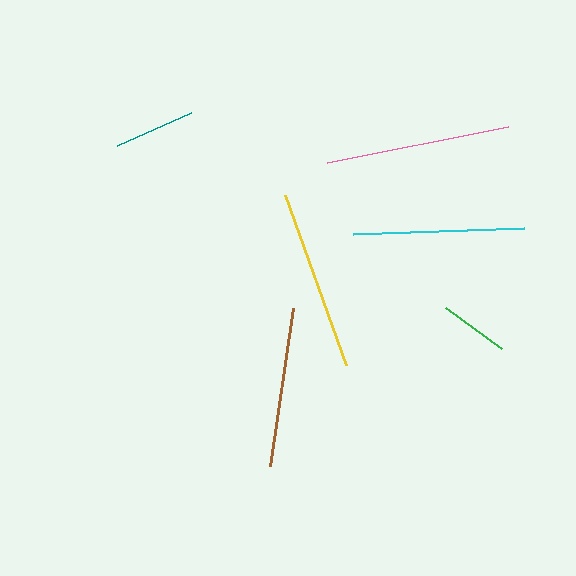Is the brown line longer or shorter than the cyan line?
The cyan line is longer than the brown line.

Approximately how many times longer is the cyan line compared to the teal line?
The cyan line is approximately 2.1 times the length of the teal line.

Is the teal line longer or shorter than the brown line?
The brown line is longer than the teal line.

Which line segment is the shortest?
The green line is the shortest at approximately 70 pixels.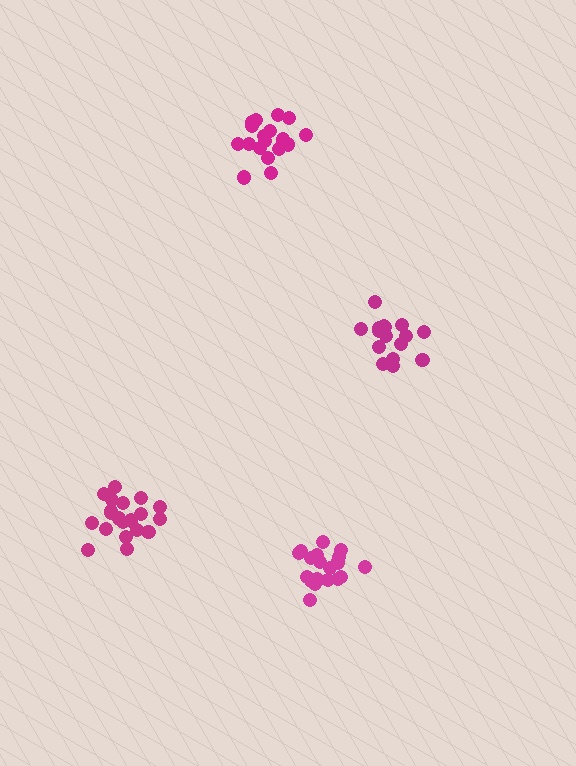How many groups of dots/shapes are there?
There are 4 groups.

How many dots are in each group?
Group 1: 19 dots, Group 2: 20 dots, Group 3: 17 dots, Group 4: 20 dots (76 total).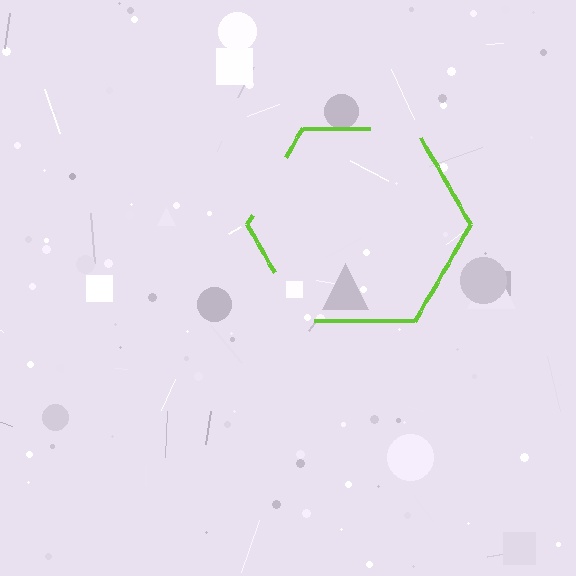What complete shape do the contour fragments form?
The contour fragments form a hexagon.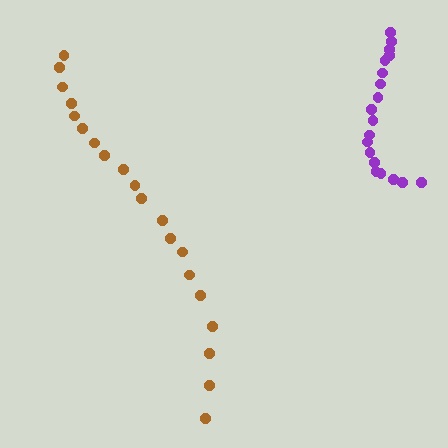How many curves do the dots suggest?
There are 2 distinct paths.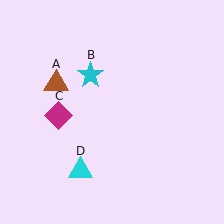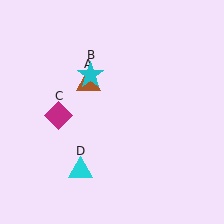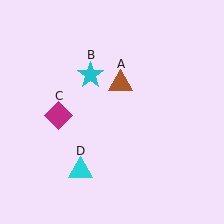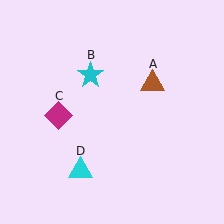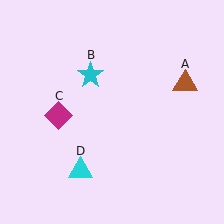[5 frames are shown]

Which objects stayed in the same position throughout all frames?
Cyan star (object B) and magenta diamond (object C) and cyan triangle (object D) remained stationary.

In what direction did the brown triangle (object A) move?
The brown triangle (object A) moved right.